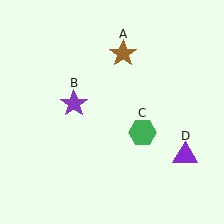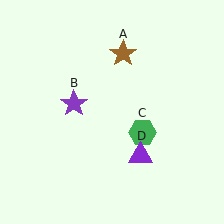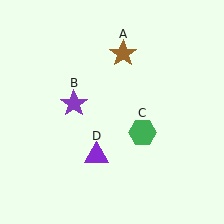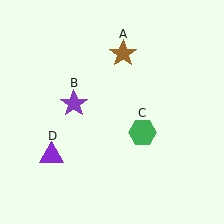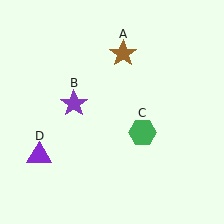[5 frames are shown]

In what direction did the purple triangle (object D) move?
The purple triangle (object D) moved left.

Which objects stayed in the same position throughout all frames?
Brown star (object A) and purple star (object B) and green hexagon (object C) remained stationary.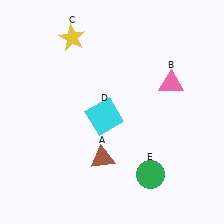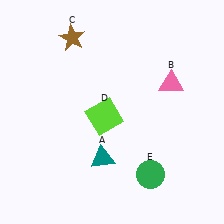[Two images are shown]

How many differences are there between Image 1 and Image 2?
There are 3 differences between the two images.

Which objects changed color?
A changed from brown to teal. C changed from yellow to brown. D changed from cyan to lime.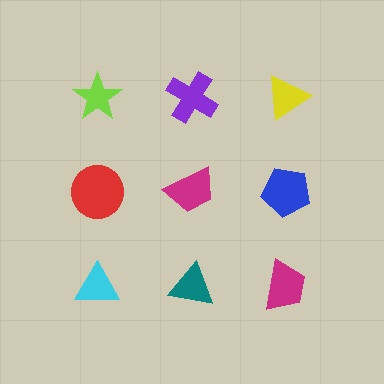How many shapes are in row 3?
3 shapes.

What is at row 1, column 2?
A purple cross.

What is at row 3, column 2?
A teal triangle.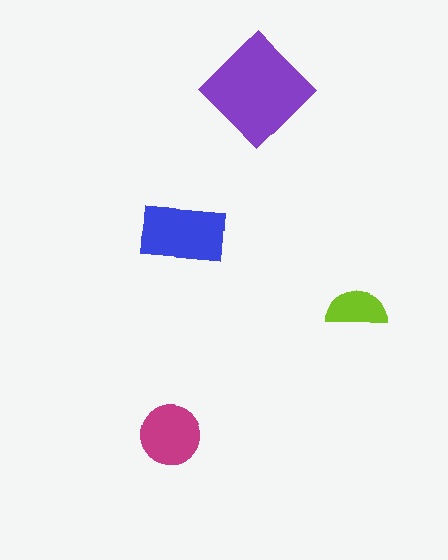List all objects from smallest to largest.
The lime semicircle, the magenta circle, the blue rectangle, the purple diamond.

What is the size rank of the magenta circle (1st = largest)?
3rd.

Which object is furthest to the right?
The lime semicircle is rightmost.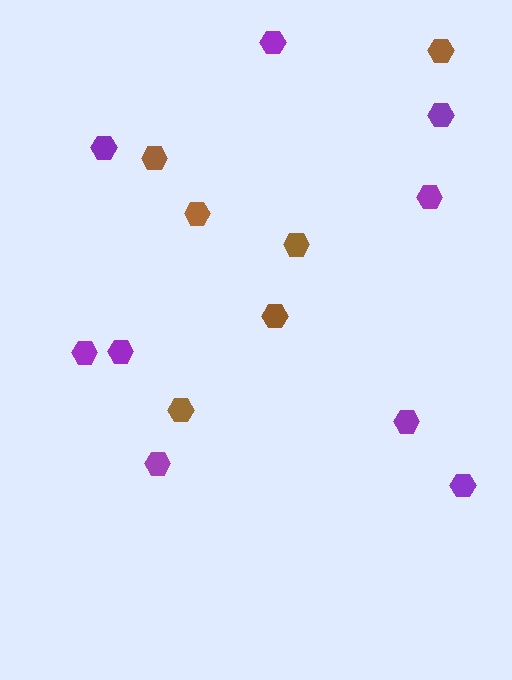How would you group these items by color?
There are 2 groups: one group of purple hexagons (9) and one group of brown hexagons (6).